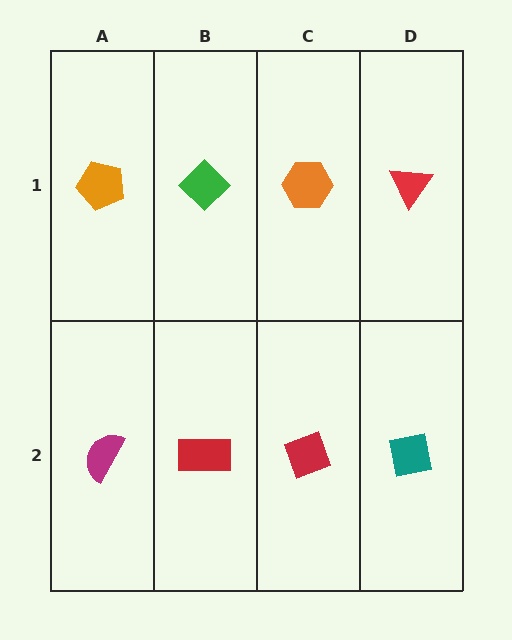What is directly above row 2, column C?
An orange hexagon.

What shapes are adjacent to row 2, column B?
A green diamond (row 1, column B), a magenta semicircle (row 2, column A), a red diamond (row 2, column C).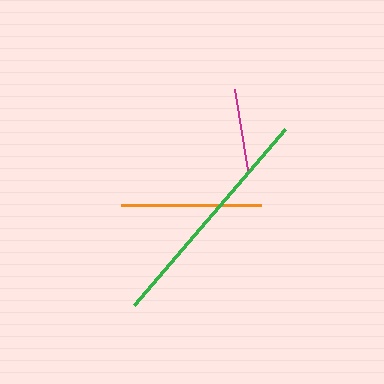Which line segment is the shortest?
The magenta line is the shortest at approximately 83 pixels.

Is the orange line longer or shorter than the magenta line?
The orange line is longer than the magenta line.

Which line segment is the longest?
The green line is the longest at approximately 232 pixels.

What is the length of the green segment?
The green segment is approximately 232 pixels long.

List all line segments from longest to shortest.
From longest to shortest: green, orange, magenta.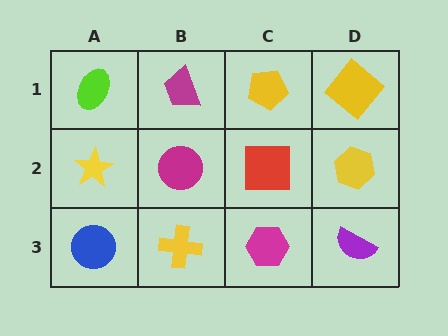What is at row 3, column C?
A magenta hexagon.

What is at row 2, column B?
A magenta circle.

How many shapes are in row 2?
4 shapes.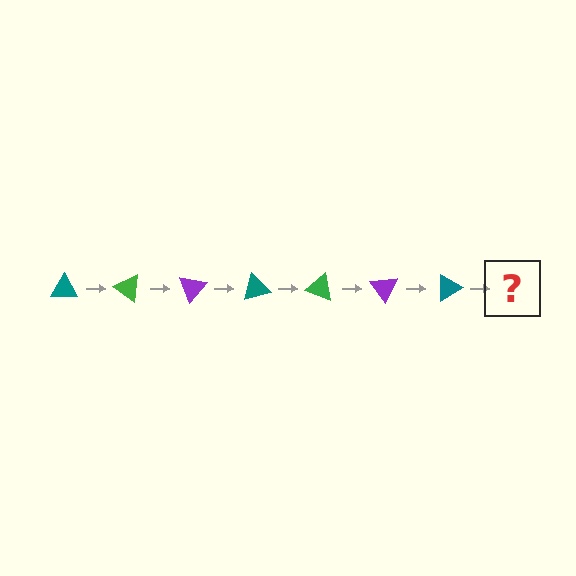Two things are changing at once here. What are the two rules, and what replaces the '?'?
The two rules are that it rotates 35 degrees each step and the color cycles through teal, green, and purple. The '?' should be a green triangle, rotated 245 degrees from the start.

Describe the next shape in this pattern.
It should be a green triangle, rotated 245 degrees from the start.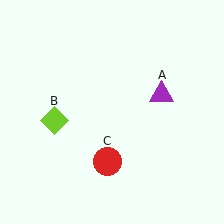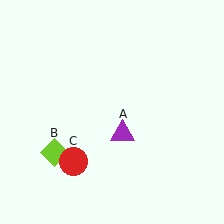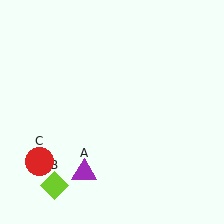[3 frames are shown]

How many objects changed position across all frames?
3 objects changed position: purple triangle (object A), lime diamond (object B), red circle (object C).